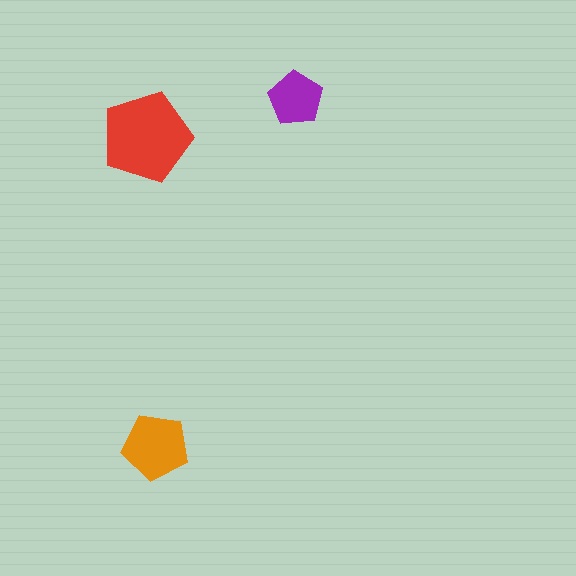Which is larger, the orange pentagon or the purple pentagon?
The orange one.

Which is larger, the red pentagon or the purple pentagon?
The red one.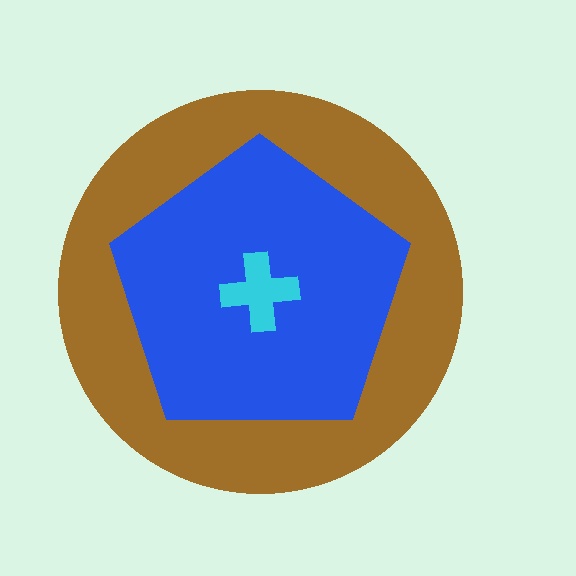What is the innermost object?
The cyan cross.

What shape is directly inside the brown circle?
The blue pentagon.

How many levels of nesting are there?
3.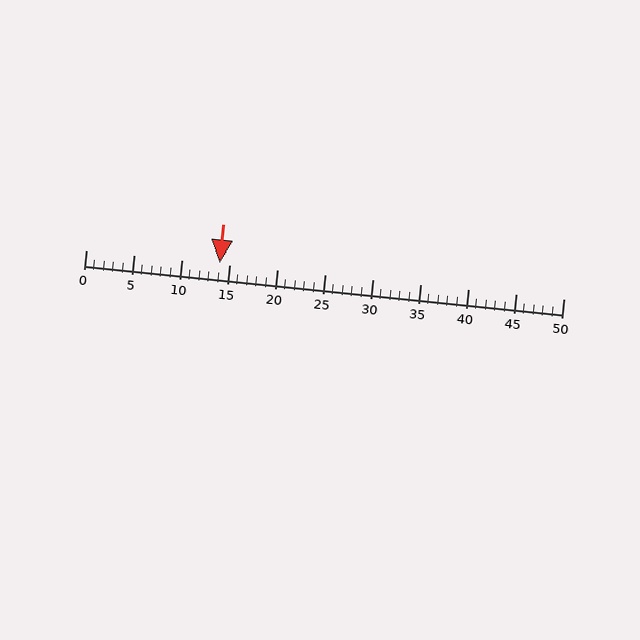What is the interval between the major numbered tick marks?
The major tick marks are spaced 5 units apart.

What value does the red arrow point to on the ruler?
The red arrow points to approximately 14.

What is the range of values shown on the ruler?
The ruler shows values from 0 to 50.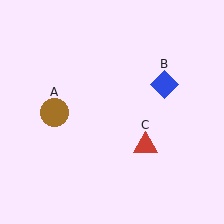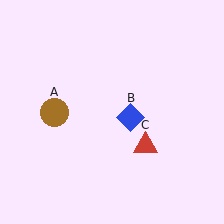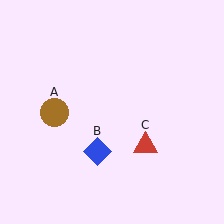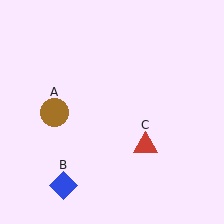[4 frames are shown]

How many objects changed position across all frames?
1 object changed position: blue diamond (object B).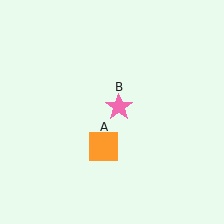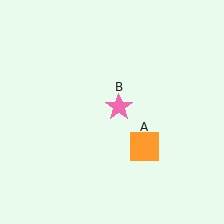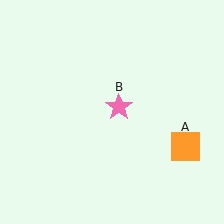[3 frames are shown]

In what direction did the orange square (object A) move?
The orange square (object A) moved right.